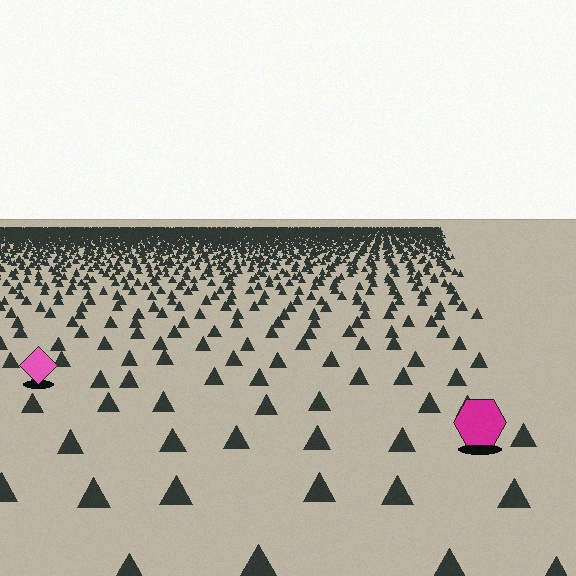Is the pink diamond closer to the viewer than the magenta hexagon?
No. The magenta hexagon is closer — you can tell from the texture gradient: the ground texture is coarser near it.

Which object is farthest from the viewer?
The pink diamond is farthest from the viewer. It appears smaller and the ground texture around it is denser.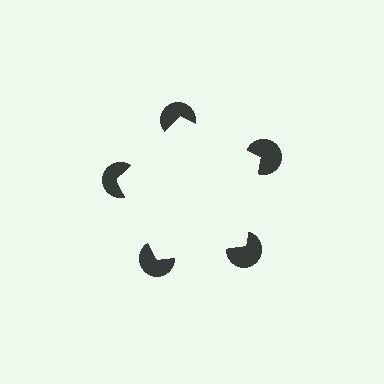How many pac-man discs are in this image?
There are 5 — one at each vertex of the illusory pentagon.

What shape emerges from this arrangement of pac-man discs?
An illusory pentagon — its edges are inferred from the aligned wedge cuts in the pac-man discs, not physically drawn.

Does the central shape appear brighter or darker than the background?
It typically appears slightly brighter than the background, even though no actual brightness change is drawn.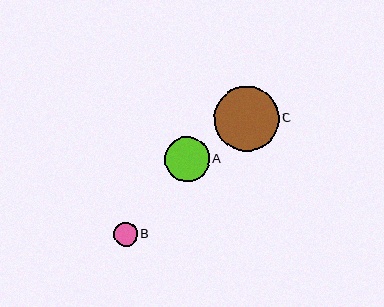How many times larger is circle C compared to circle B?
Circle C is approximately 2.7 times the size of circle B.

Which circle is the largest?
Circle C is the largest with a size of approximately 65 pixels.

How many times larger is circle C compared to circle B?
Circle C is approximately 2.7 times the size of circle B.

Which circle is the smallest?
Circle B is the smallest with a size of approximately 24 pixels.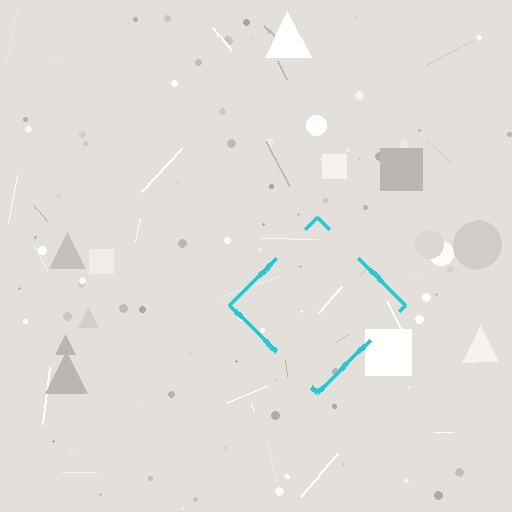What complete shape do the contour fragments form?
The contour fragments form a diamond.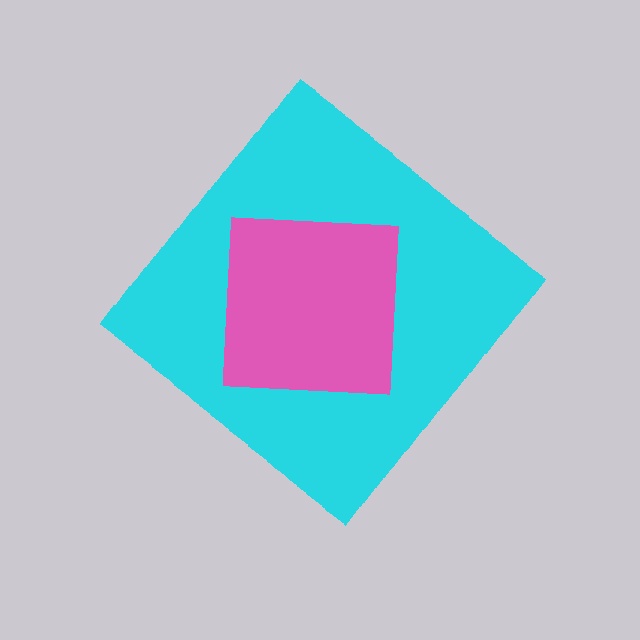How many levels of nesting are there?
2.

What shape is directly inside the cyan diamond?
The pink square.